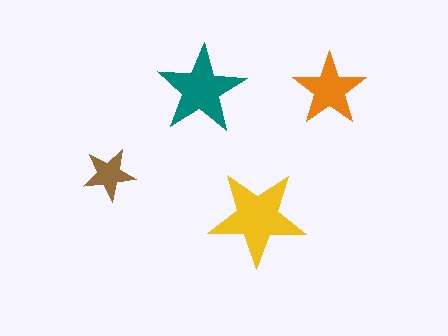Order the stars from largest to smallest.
the yellow one, the teal one, the orange one, the brown one.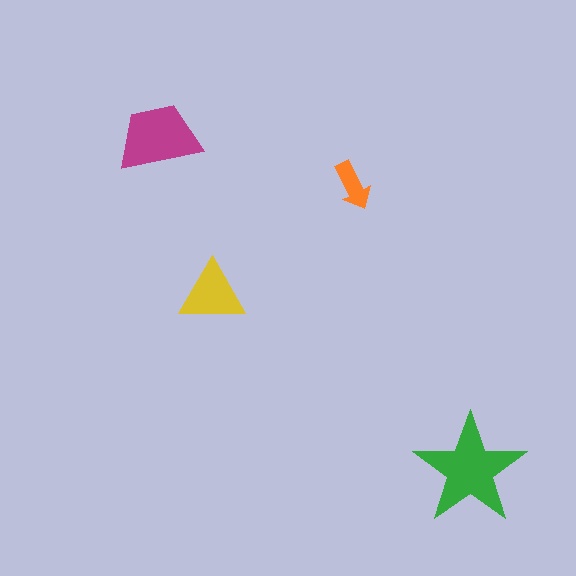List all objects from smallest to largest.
The orange arrow, the yellow triangle, the magenta trapezoid, the green star.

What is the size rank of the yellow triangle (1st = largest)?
3rd.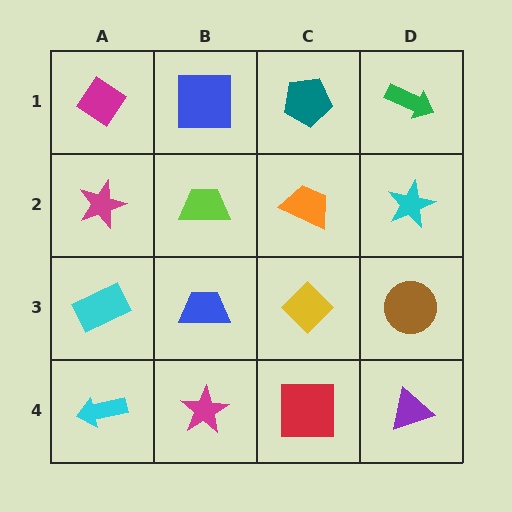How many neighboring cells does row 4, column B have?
3.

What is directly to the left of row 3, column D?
A yellow diamond.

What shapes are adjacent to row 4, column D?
A brown circle (row 3, column D), a red square (row 4, column C).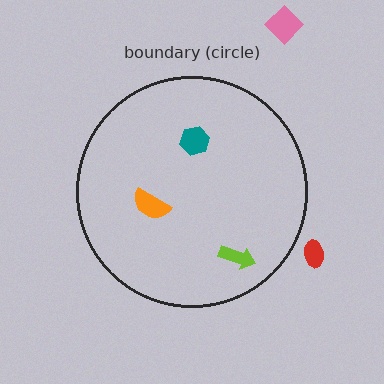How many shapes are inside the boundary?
3 inside, 2 outside.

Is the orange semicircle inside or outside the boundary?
Inside.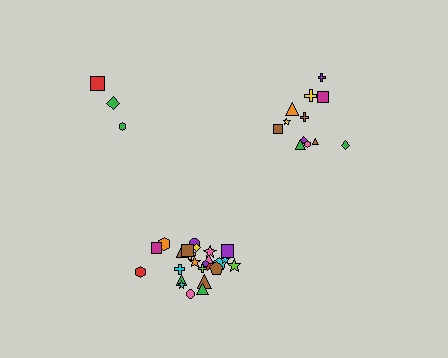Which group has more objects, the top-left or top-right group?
The top-right group.